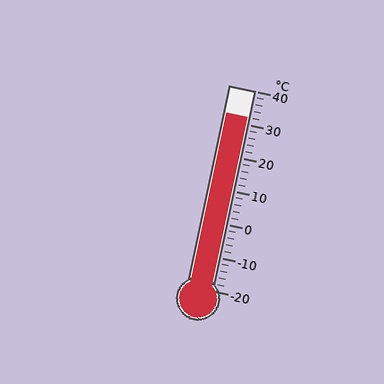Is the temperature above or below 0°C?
The temperature is above 0°C.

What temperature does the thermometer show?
The thermometer shows approximately 32°C.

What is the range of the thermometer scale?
The thermometer scale ranges from -20°C to 40°C.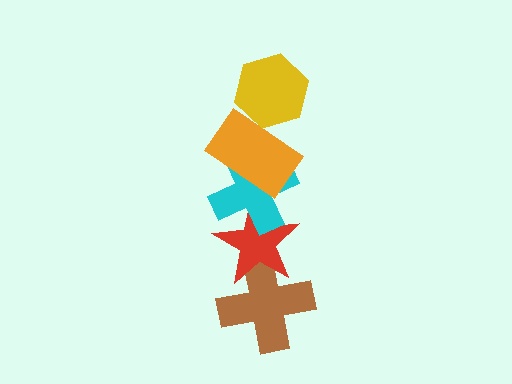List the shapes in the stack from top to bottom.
From top to bottom: the yellow hexagon, the orange rectangle, the cyan cross, the red star, the brown cross.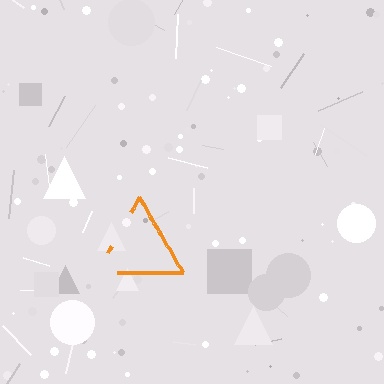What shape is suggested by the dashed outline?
The dashed outline suggests a triangle.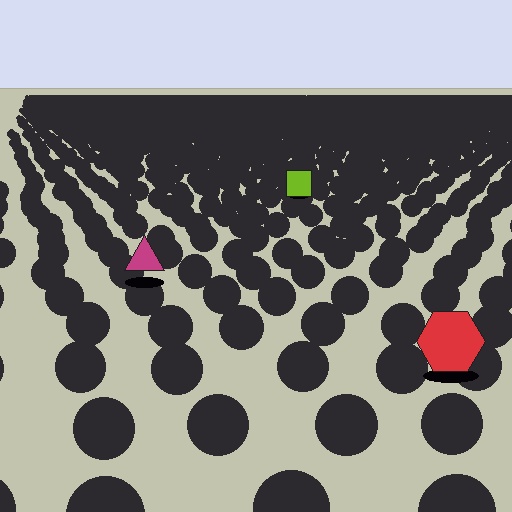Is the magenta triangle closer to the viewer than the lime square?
Yes. The magenta triangle is closer — you can tell from the texture gradient: the ground texture is coarser near it.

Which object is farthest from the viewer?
The lime square is farthest from the viewer. It appears smaller and the ground texture around it is denser.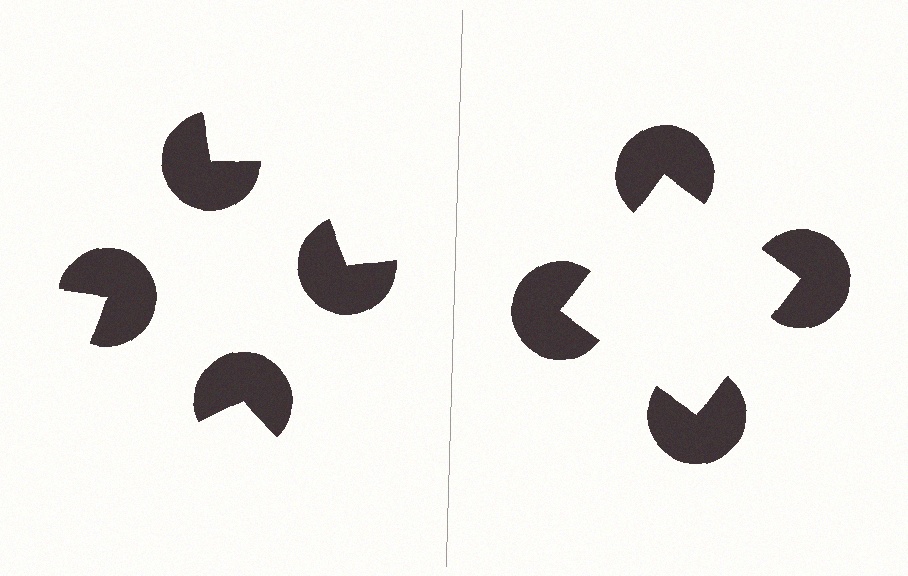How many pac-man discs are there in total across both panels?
8 — 4 on each side.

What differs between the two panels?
The pac-man discs are positioned identically on both sides; only the wedge orientations differ. On the right they align to a square; on the left they are misaligned.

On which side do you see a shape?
An illusory square appears on the right side. On the left side the wedge cuts are rotated, so no coherent shape forms.